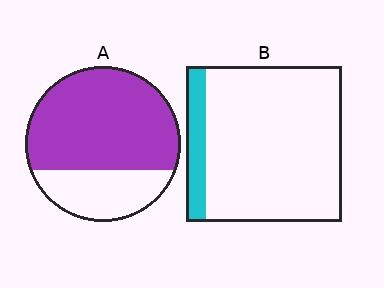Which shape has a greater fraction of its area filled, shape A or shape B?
Shape A.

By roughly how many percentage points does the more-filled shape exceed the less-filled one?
By roughly 60 percentage points (A over B).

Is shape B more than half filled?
No.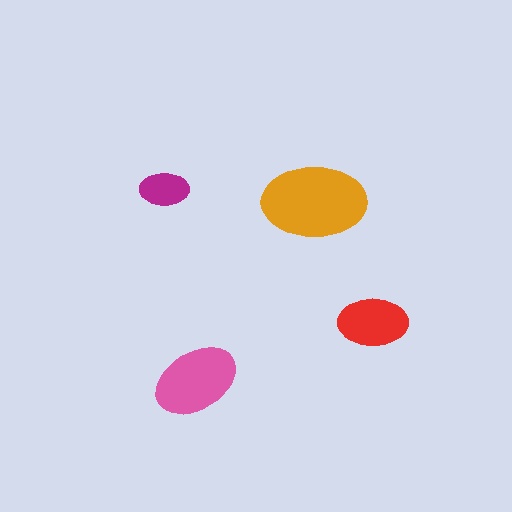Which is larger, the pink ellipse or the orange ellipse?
The orange one.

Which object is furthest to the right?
The red ellipse is rightmost.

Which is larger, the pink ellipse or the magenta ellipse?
The pink one.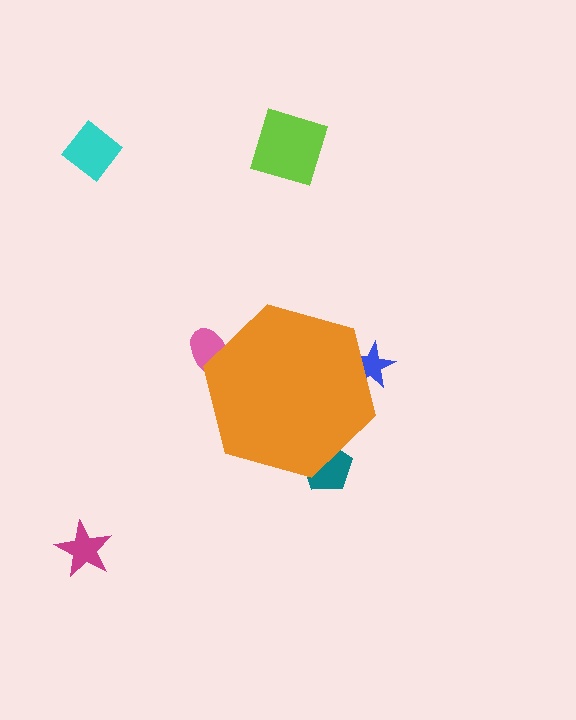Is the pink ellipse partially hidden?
Yes, the pink ellipse is partially hidden behind the orange hexagon.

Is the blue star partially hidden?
Yes, the blue star is partially hidden behind the orange hexagon.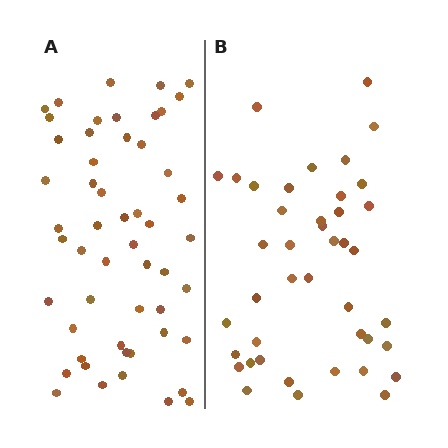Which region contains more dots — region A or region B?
Region A (the left region) has more dots.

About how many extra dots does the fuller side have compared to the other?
Region A has roughly 12 or so more dots than region B.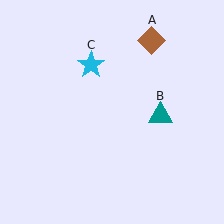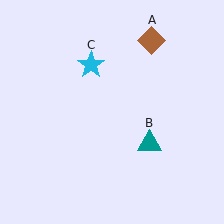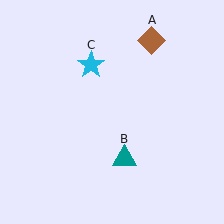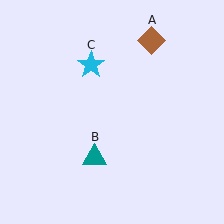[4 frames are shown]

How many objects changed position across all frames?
1 object changed position: teal triangle (object B).